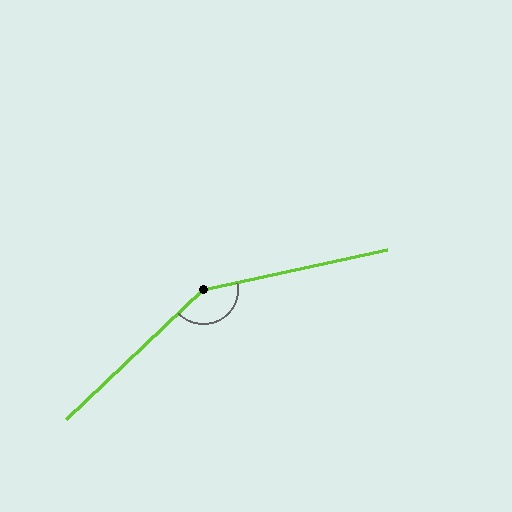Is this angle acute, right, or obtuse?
It is obtuse.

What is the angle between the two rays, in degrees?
Approximately 149 degrees.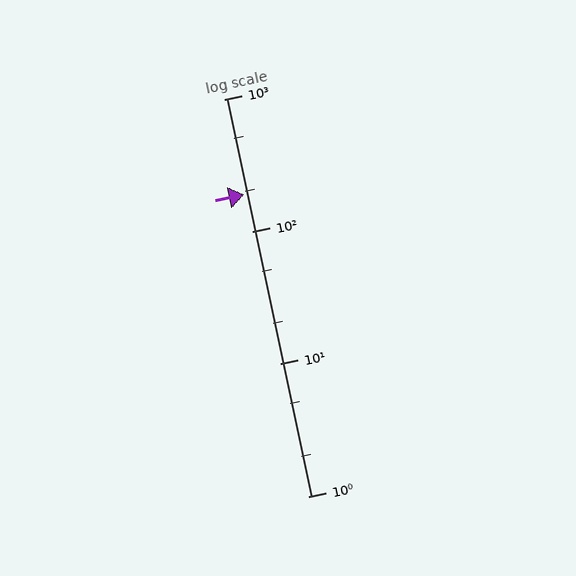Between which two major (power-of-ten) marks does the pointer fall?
The pointer is between 100 and 1000.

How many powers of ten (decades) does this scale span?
The scale spans 3 decades, from 1 to 1000.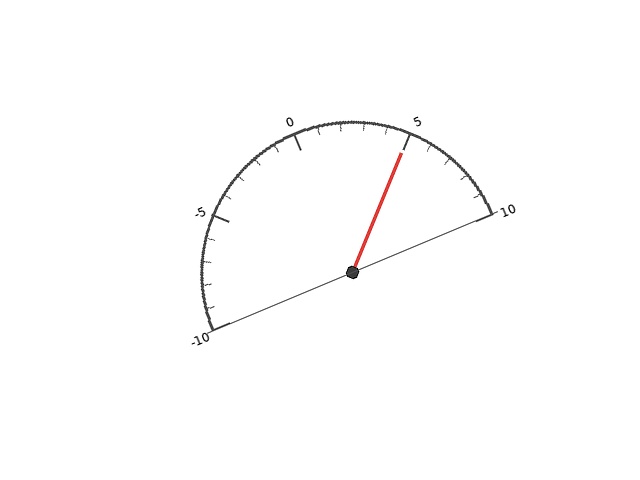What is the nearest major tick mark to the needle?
The nearest major tick mark is 5.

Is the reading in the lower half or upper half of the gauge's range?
The reading is in the upper half of the range (-10 to 10).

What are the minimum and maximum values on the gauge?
The gauge ranges from -10 to 10.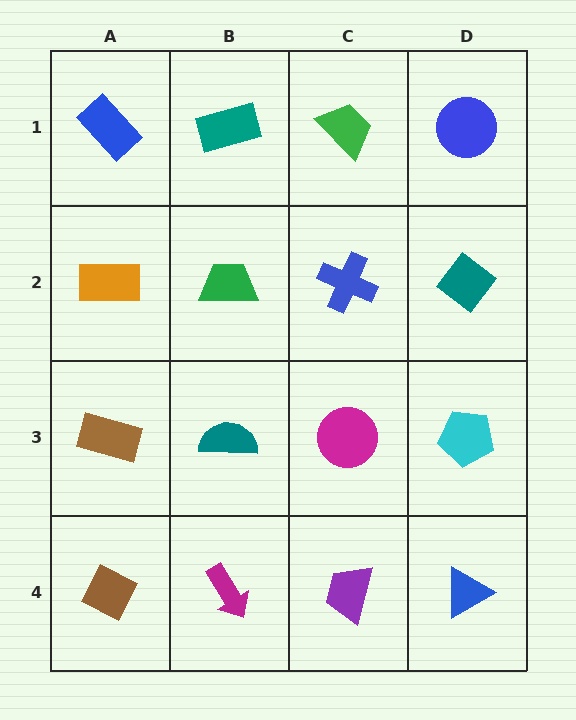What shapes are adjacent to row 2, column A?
A blue rectangle (row 1, column A), a brown rectangle (row 3, column A), a green trapezoid (row 2, column B).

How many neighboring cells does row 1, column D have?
2.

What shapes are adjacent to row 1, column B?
A green trapezoid (row 2, column B), a blue rectangle (row 1, column A), a green trapezoid (row 1, column C).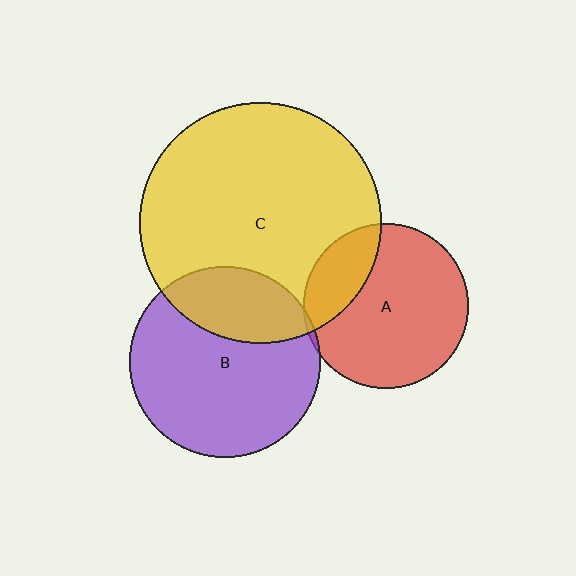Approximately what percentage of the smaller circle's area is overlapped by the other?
Approximately 30%.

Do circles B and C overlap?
Yes.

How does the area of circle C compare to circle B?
Approximately 1.6 times.